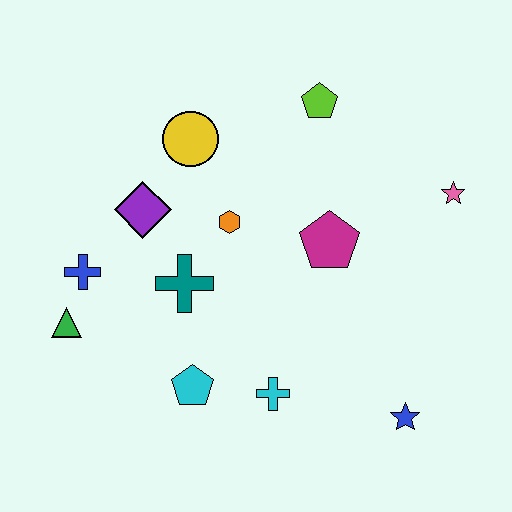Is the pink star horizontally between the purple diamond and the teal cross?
No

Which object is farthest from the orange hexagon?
The blue star is farthest from the orange hexagon.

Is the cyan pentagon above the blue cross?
No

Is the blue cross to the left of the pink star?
Yes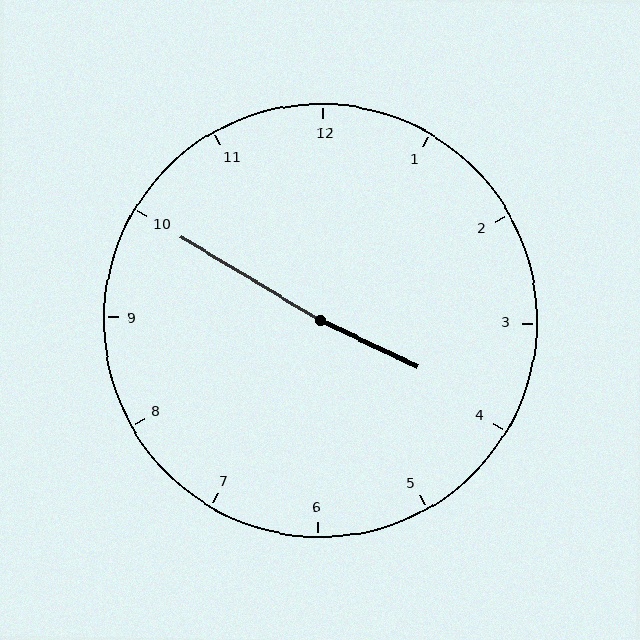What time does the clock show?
3:50.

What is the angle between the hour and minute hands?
Approximately 175 degrees.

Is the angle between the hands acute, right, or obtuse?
It is obtuse.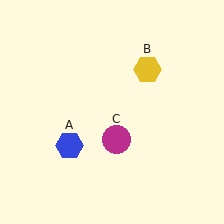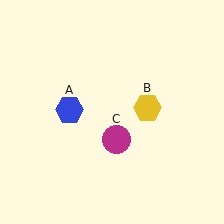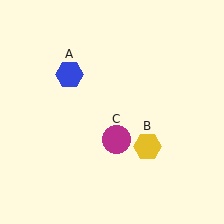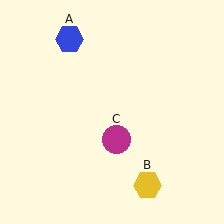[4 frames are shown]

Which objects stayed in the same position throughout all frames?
Magenta circle (object C) remained stationary.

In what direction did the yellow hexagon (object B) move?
The yellow hexagon (object B) moved down.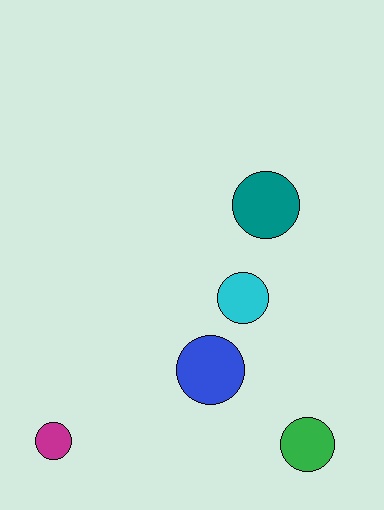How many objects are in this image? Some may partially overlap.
There are 5 objects.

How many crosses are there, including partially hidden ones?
There are no crosses.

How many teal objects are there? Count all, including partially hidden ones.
There is 1 teal object.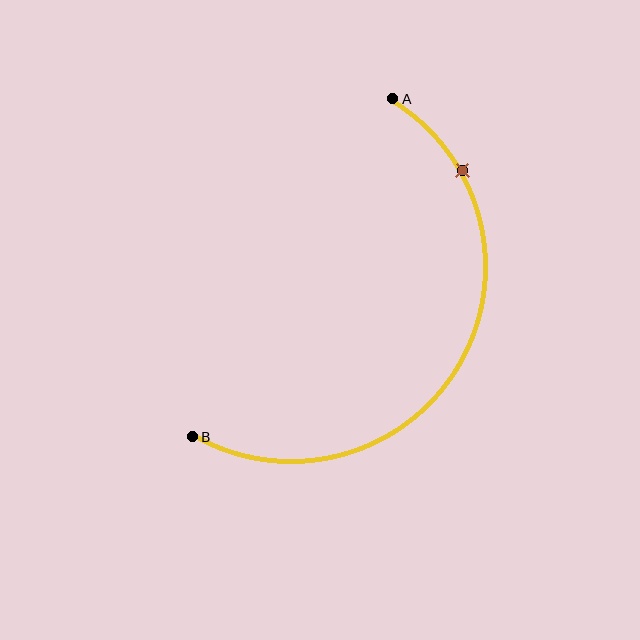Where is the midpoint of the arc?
The arc midpoint is the point on the curve farthest from the straight line joining A and B. It sits to the right of that line.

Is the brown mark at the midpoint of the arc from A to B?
No. The brown mark lies on the arc but is closer to endpoint A. The arc midpoint would be at the point on the curve equidistant along the arc from both A and B.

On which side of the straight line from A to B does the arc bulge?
The arc bulges to the right of the straight line connecting A and B.